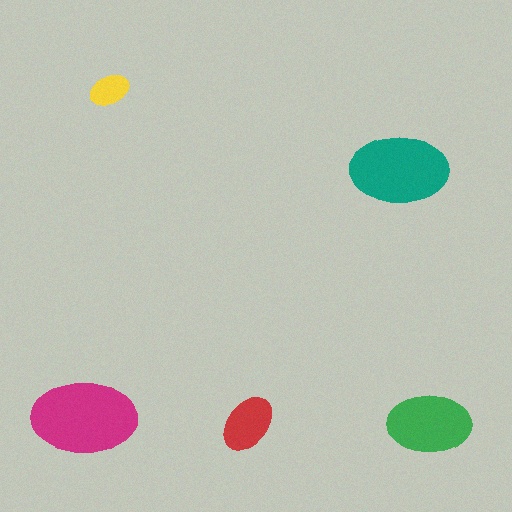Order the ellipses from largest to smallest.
the magenta one, the teal one, the green one, the red one, the yellow one.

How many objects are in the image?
There are 5 objects in the image.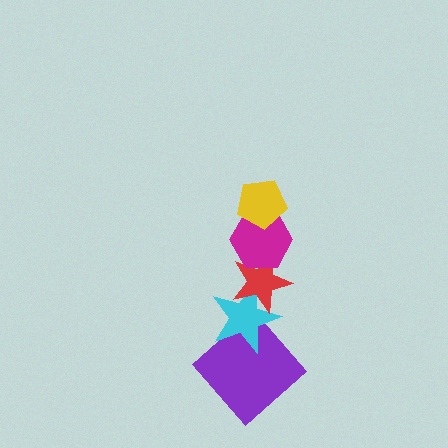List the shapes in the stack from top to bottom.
From top to bottom: the yellow pentagon, the magenta hexagon, the red star, the cyan star, the purple diamond.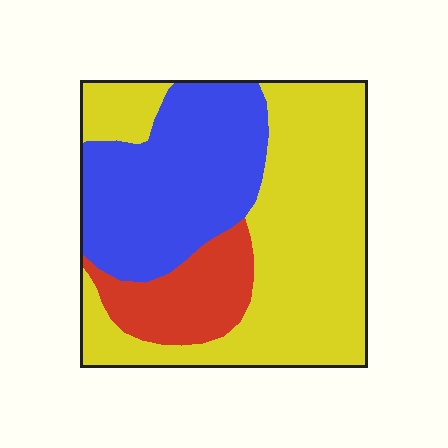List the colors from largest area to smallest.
From largest to smallest: yellow, blue, red.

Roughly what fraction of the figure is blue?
Blue takes up about one third (1/3) of the figure.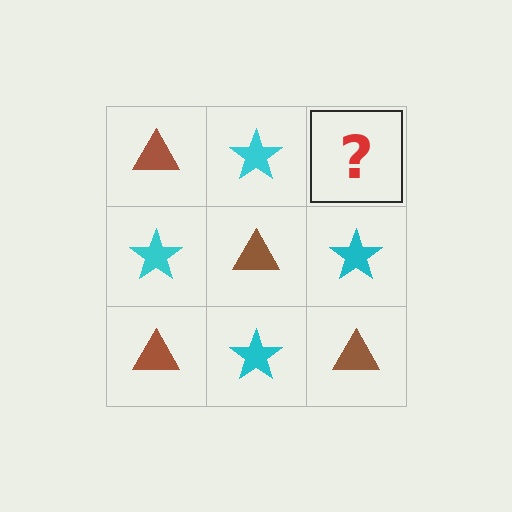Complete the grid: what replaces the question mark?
The question mark should be replaced with a brown triangle.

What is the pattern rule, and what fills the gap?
The rule is that it alternates brown triangle and cyan star in a checkerboard pattern. The gap should be filled with a brown triangle.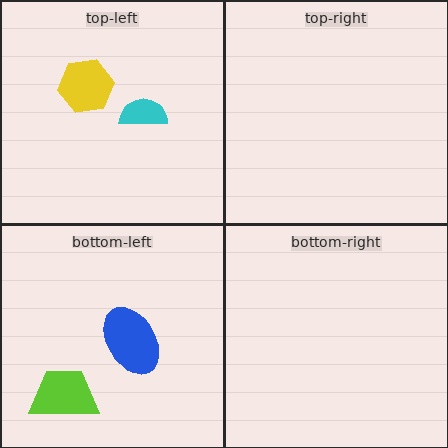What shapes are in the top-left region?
The yellow hexagon, the cyan semicircle.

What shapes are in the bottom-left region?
The blue ellipse, the lime trapezoid.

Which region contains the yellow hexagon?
The top-left region.